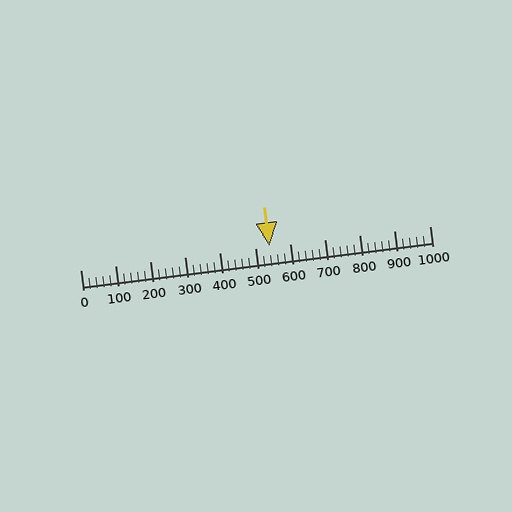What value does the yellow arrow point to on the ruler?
The yellow arrow points to approximately 540.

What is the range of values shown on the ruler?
The ruler shows values from 0 to 1000.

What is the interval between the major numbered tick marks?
The major tick marks are spaced 100 units apart.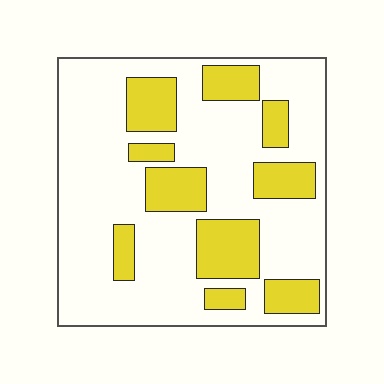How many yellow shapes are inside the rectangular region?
10.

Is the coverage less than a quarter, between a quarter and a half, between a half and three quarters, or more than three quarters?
Between a quarter and a half.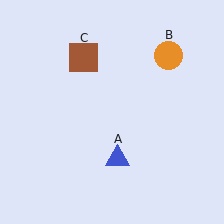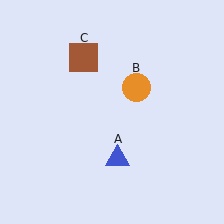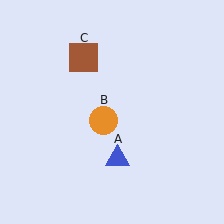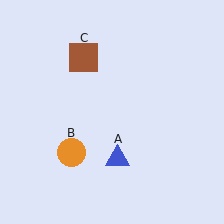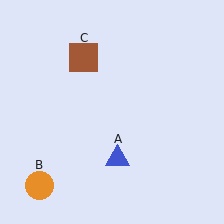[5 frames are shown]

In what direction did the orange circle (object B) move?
The orange circle (object B) moved down and to the left.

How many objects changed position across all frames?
1 object changed position: orange circle (object B).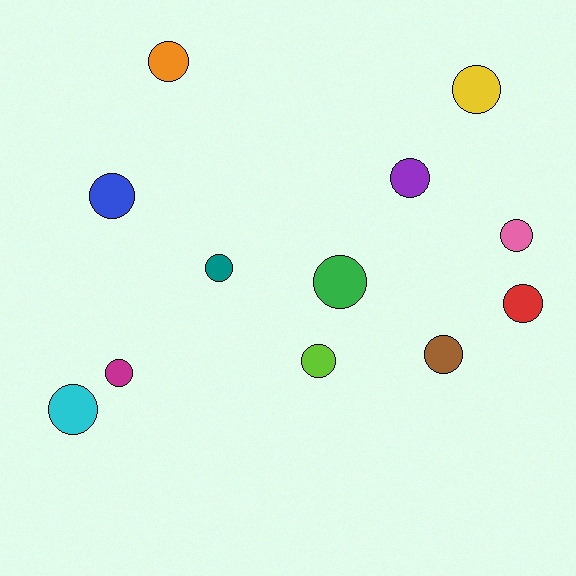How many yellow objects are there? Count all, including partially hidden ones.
There is 1 yellow object.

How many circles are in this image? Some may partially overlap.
There are 12 circles.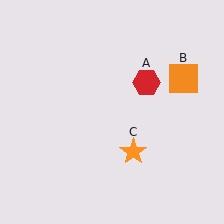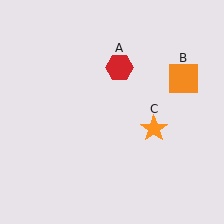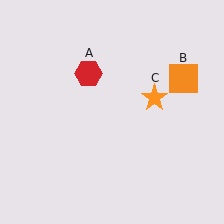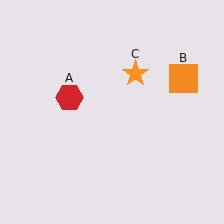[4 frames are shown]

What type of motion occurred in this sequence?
The red hexagon (object A), orange star (object C) rotated counterclockwise around the center of the scene.